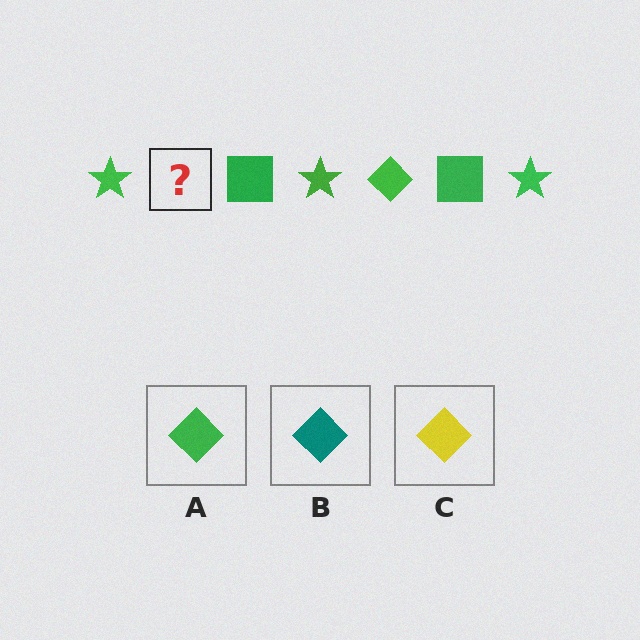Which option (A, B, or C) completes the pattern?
A.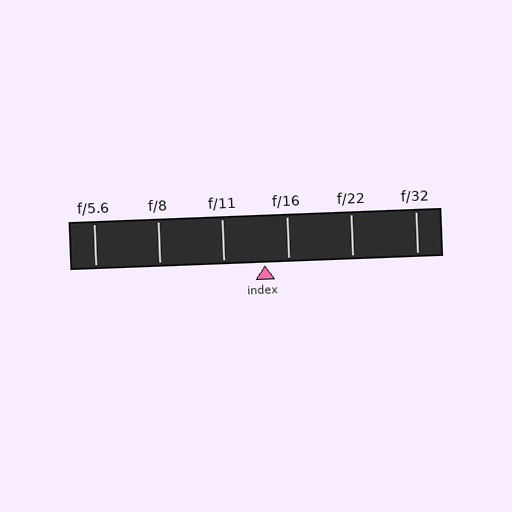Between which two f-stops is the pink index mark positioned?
The index mark is between f/11 and f/16.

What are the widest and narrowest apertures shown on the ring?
The widest aperture shown is f/5.6 and the narrowest is f/32.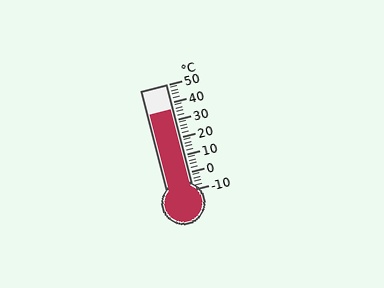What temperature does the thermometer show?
The thermometer shows approximately 36°C.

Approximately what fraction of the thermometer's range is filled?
The thermometer is filled to approximately 75% of its range.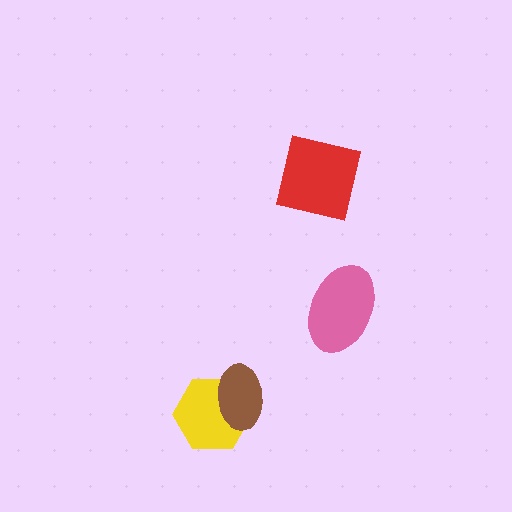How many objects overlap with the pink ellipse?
0 objects overlap with the pink ellipse.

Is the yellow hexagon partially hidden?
Yes, it is partially covered by another shape.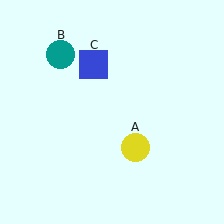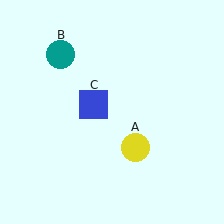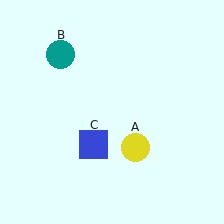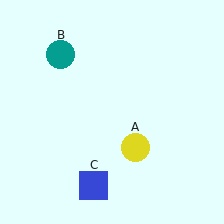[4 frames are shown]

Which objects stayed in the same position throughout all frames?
Yellow circle (object A) and teal circle (object B) remained stationary.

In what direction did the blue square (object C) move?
The blue square (object C) moved down.